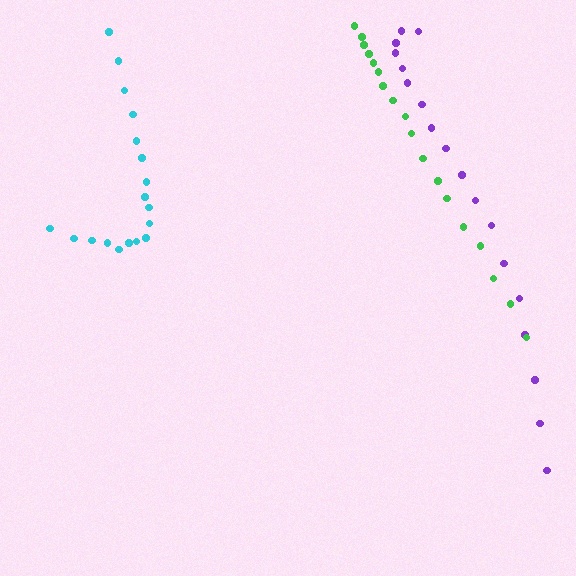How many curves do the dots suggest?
There are 3 distinct paths.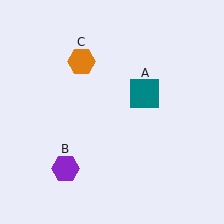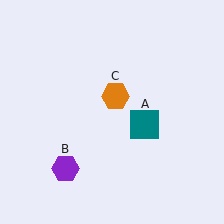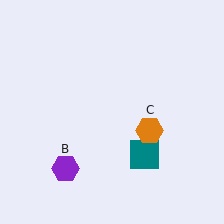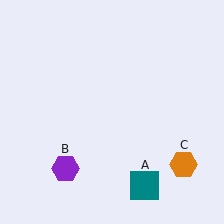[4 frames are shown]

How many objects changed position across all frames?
2 objects changed position: teal square (object A), orange hexagon (object C).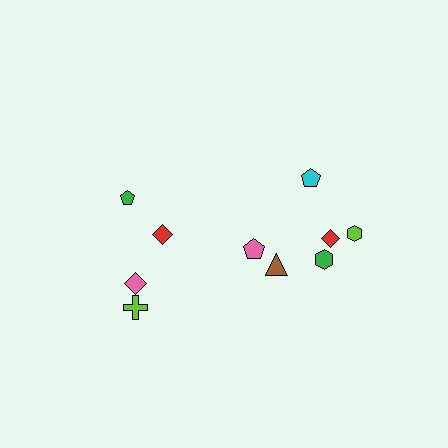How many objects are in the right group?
There are 6 objects.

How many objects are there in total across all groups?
There are 10 objects.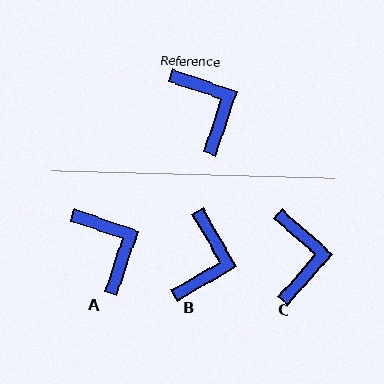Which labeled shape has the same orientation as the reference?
A.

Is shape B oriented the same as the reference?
No, it is off by about 41 degrees.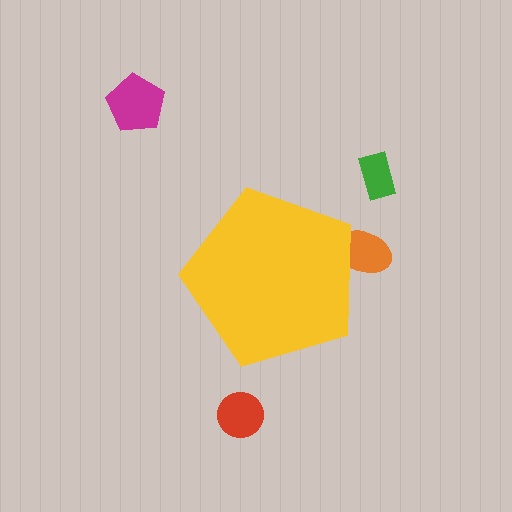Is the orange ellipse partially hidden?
Yes, the orange ellipse is partially hidden behind the yellow pentagon.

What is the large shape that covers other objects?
A yellow pentagon.